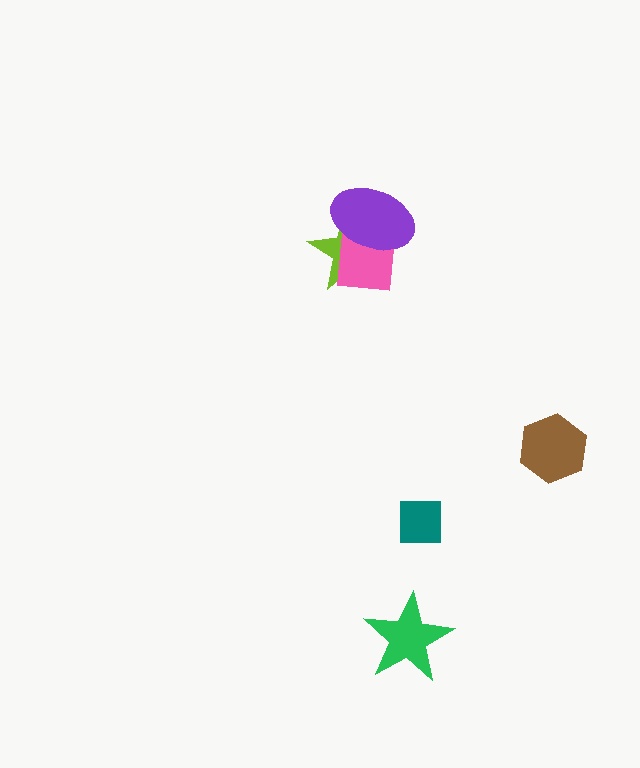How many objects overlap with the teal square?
0 objects overlap with the teal square.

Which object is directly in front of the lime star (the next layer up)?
The pink square is directly in front of the lime star.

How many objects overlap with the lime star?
2 objects overlap with the lime star.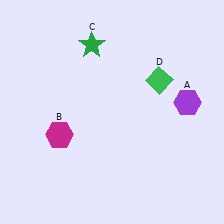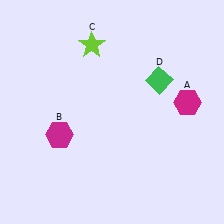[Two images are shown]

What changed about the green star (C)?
In Image 1, C is green. In Image 2, it changed to lime.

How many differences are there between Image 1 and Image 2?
There are 2 differences between the two images.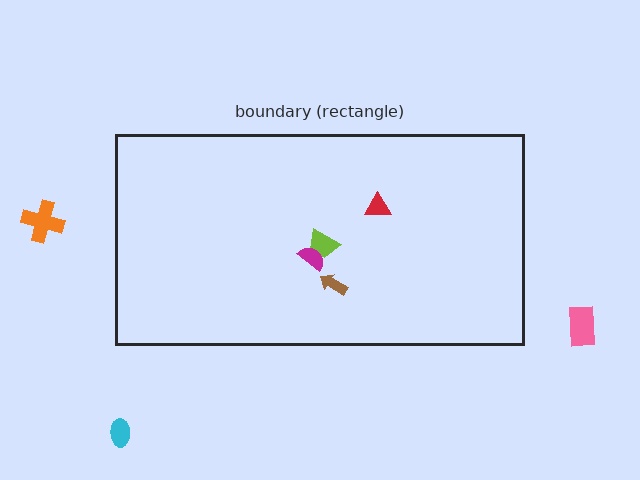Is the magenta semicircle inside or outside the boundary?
Inside.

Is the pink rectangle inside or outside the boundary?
Outside.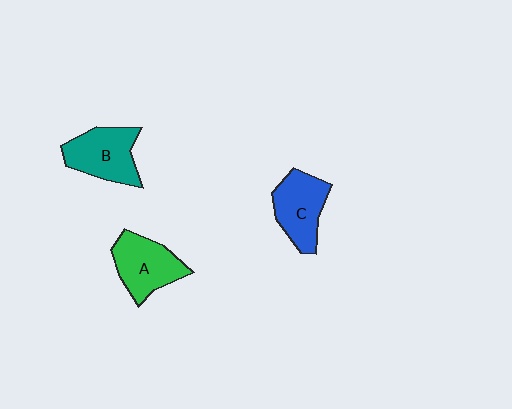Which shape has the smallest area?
Shape C (blue).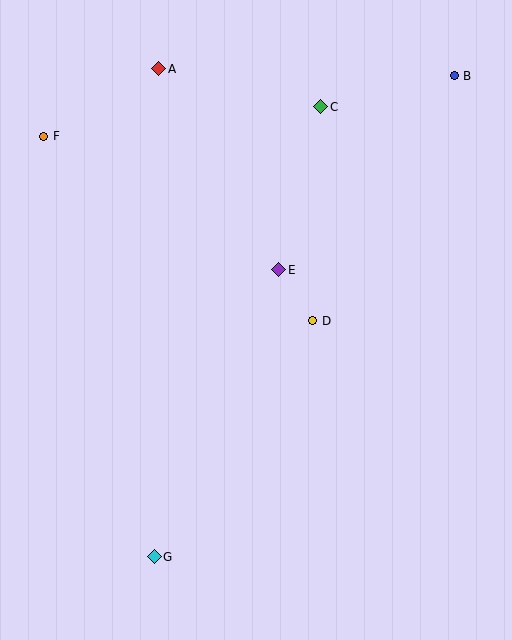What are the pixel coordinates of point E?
Point E is at (278, 270).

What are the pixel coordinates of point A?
Point A is at (159, 69).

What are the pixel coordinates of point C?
Point C is at (321, 107).